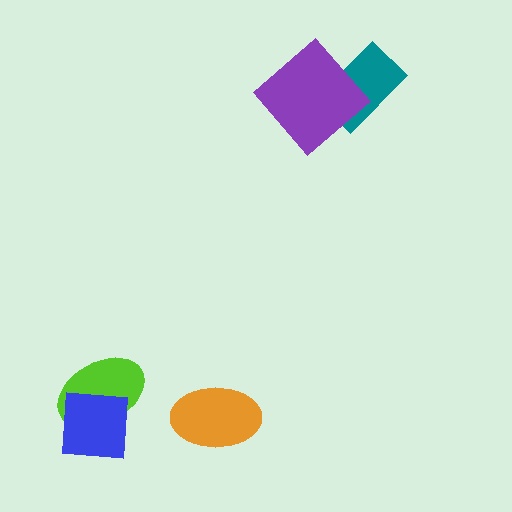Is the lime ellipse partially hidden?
Yes, it is partially covered by another shape.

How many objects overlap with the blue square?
1 object overlaps with the blue square.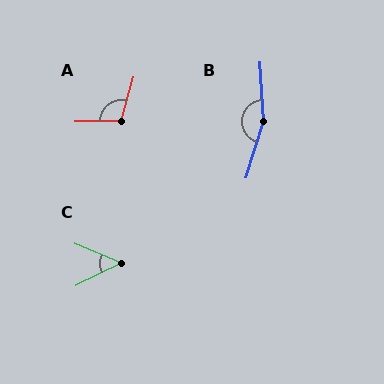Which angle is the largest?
B, at approximately 159 degrees.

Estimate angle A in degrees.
Approximately 107 degrees.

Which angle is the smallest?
C, at approximately 49 degrees.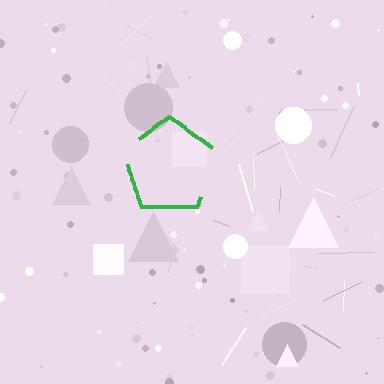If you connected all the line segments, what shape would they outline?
They would outline a pentagon.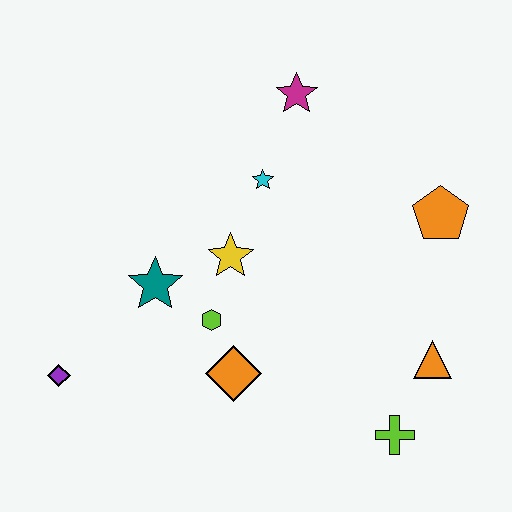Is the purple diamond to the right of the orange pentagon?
No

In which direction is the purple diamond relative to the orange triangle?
The purple diamond is to the left of the orange triangle.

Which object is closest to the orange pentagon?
The orange triangle is closest to the orange pentagon.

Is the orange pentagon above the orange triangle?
Yes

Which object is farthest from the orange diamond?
The magenta star is farthest from the orange diamond.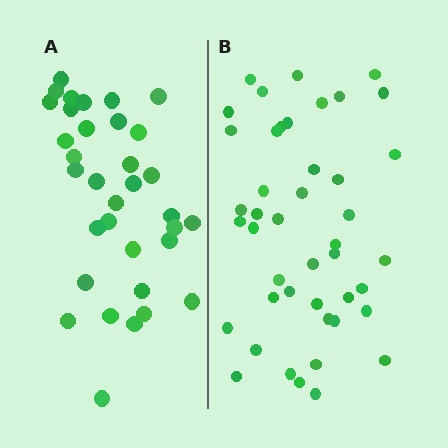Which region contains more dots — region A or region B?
Region B (the right region) has more dots.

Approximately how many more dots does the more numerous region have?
Region B has roughly 10 or so more dots than region A.